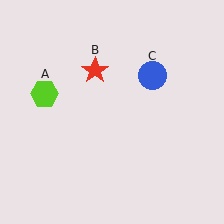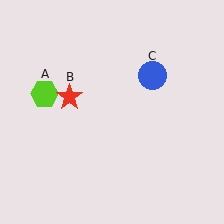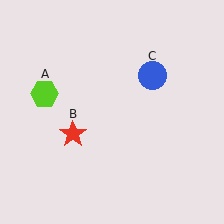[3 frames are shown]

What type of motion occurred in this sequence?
The red star (object B) rotated counterclockwise around the center of the scene.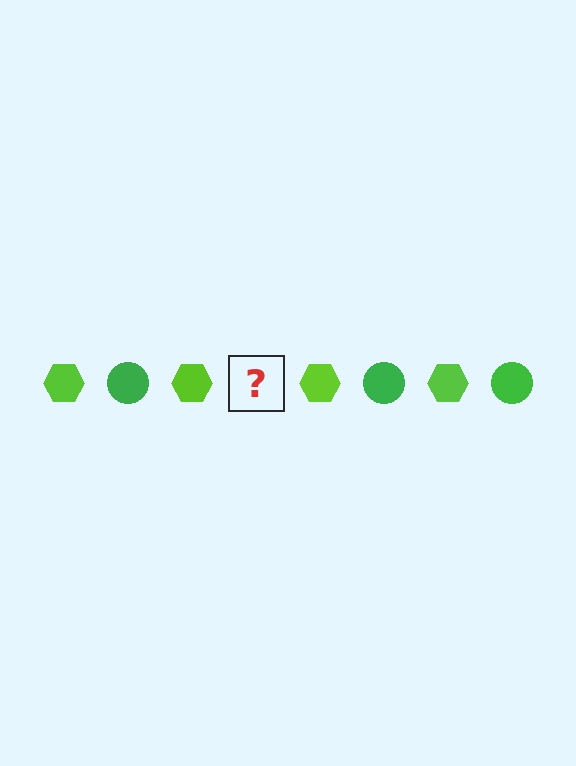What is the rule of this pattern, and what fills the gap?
The rule is that the pattern alternates between lime hexagon and green circle. The gap should be filled with a green circle.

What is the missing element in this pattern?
The missing element is a green circle.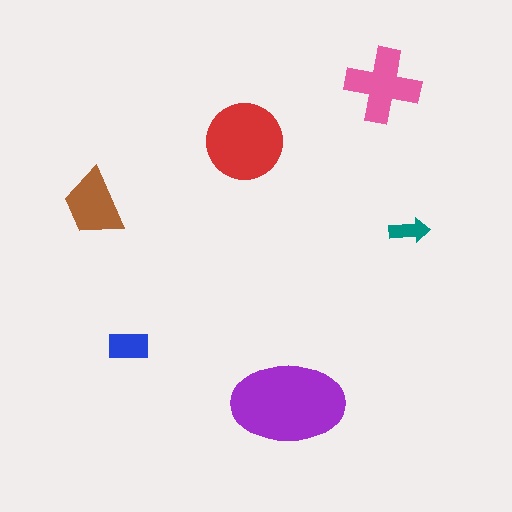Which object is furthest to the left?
The brown trapezoid is leftmost.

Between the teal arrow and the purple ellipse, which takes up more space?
The purple ellipse.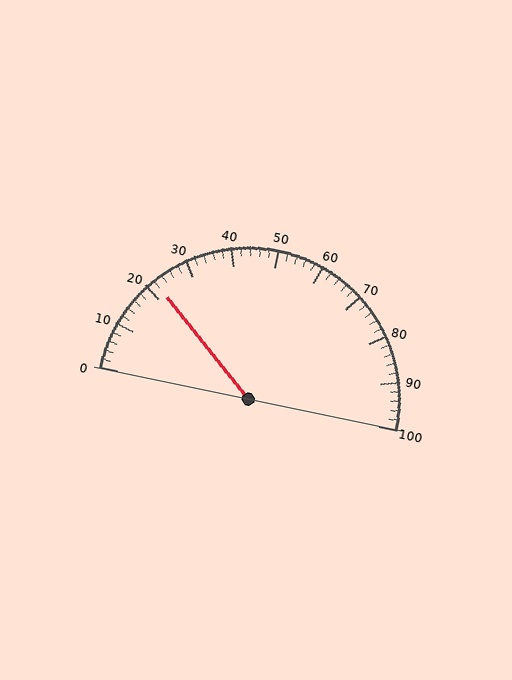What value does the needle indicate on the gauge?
The needle indicates approximately 22.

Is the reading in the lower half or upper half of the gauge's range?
The reading is in the lower half of the range (0 to 100).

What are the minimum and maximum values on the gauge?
The gauge ranges from 0 to 100.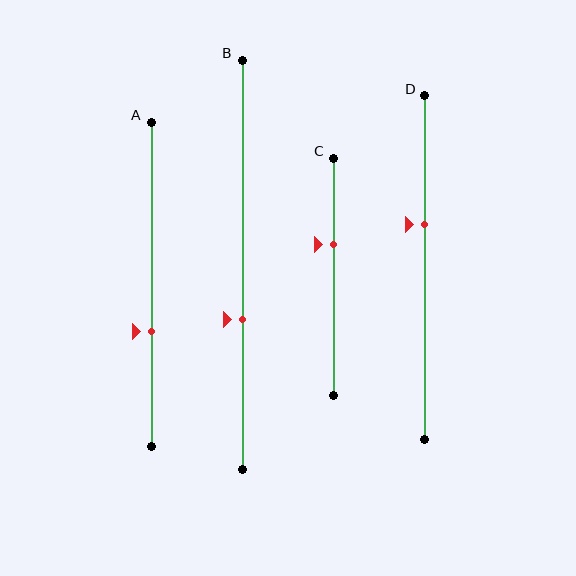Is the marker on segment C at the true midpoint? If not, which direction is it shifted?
No, the marker on segment C is shifted upward by about 14% of the segment length.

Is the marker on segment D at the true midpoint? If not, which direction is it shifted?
No, the marker on segment D is shifted upward by about 13% of the segment length.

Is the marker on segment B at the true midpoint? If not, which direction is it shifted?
No, the marker on segment B is shifted downward by about 13% of the segment length.